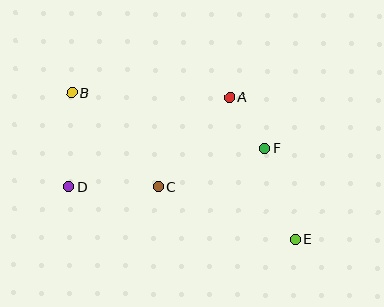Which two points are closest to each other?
Points A and F are closest to each other.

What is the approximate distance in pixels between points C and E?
The distance between C and E is approximately 147 pixels.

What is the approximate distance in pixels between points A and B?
The distance between A and B is approximately 158 pixels.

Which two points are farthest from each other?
Points B and E are farthest from each other.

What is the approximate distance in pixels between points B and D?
The distance between B and D is approximately 94 pixels.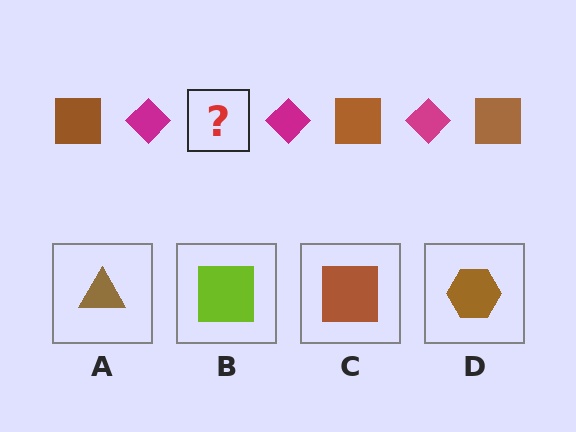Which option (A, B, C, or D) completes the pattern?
C.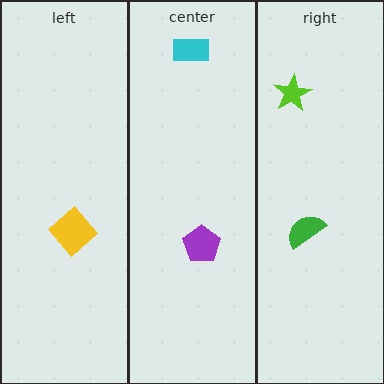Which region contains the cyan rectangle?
The center region.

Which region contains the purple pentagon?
The center region.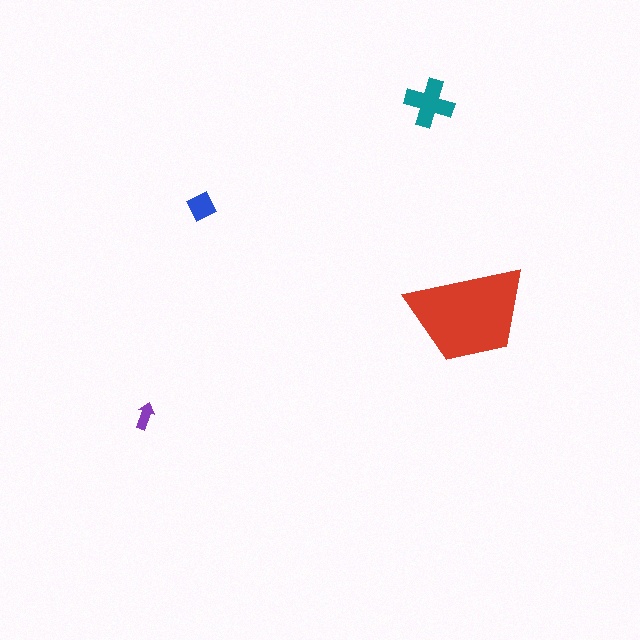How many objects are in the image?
There are 4 objects in the image.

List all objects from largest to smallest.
The red trapezoid, the teal cross, the blue diamond, the purple arrow.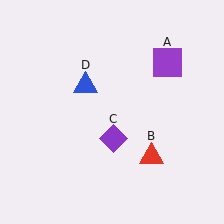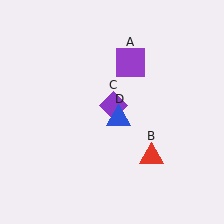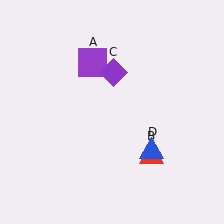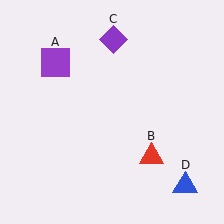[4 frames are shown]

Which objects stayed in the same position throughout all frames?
Red triangle (object B) remained stationary.